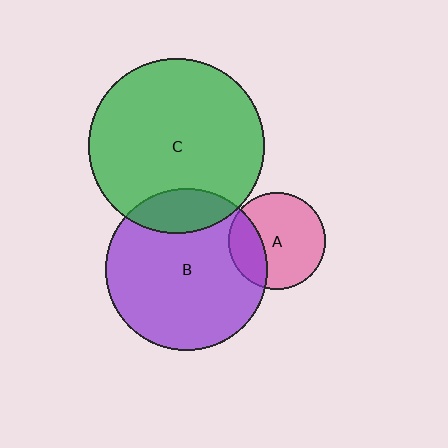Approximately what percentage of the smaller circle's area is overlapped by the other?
Approximately 15%.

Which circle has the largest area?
Circle C (green).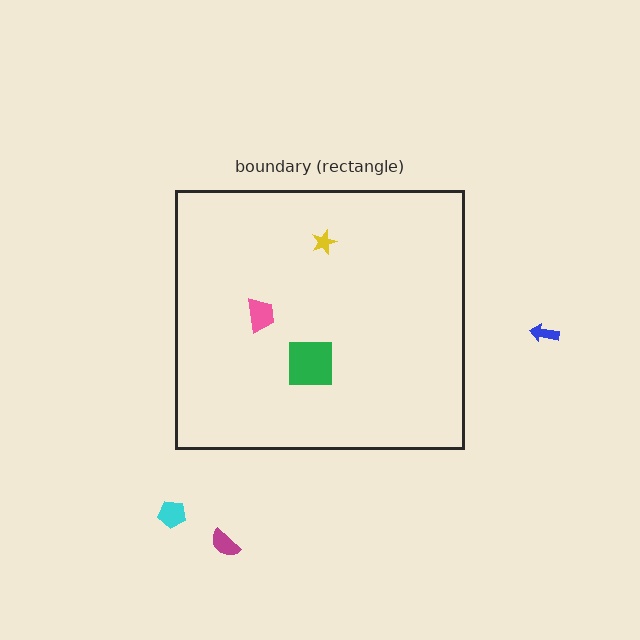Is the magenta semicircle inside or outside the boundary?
Outside.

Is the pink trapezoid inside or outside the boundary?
Inside.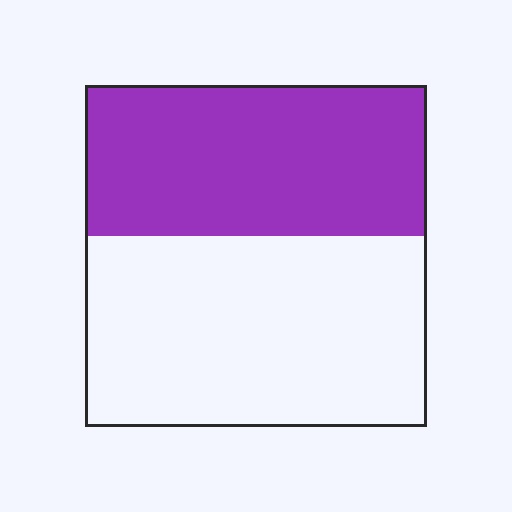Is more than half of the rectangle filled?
No.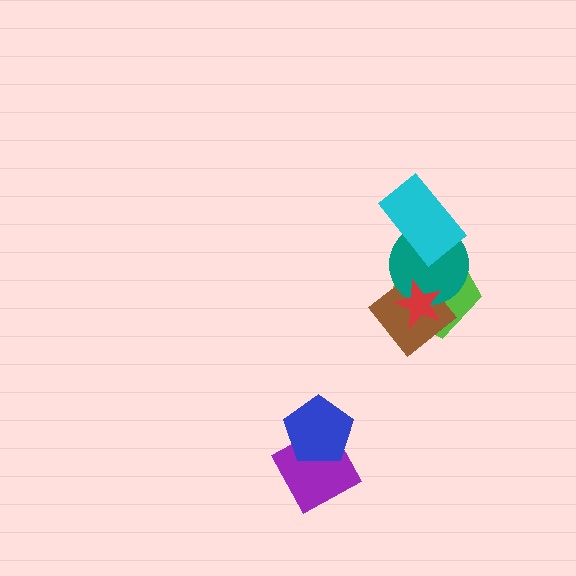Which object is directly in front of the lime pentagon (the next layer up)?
The brown diamond is directly in front of the lime pentagon.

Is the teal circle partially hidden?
Yes, it is partially covered by another shape.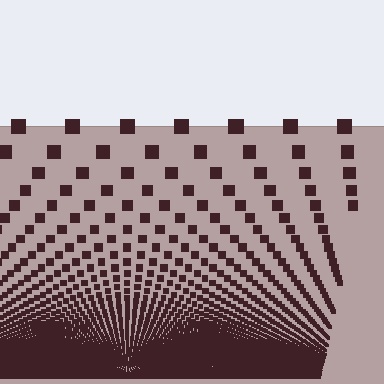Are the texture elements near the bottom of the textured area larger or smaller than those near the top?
Smaller. The gradient is inverted — elements near the bottom are smaller and denser.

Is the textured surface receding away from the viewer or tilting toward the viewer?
The surface appears to tilt toward the viewer. Texture elements get larger and sparser toward the top.